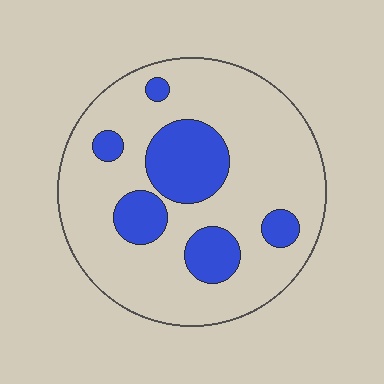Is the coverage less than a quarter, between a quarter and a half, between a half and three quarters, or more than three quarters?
Less than a quarter.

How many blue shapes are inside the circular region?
6.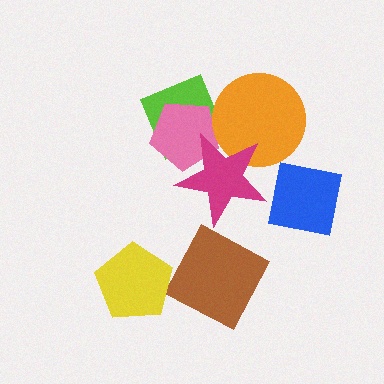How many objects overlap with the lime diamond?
3 objects overlap with the lime diamond.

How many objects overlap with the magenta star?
3 objects overlap with the magenta star.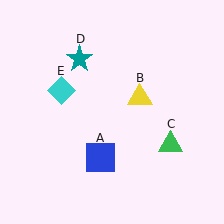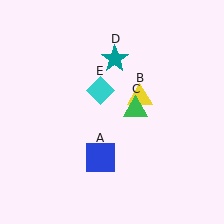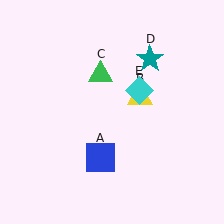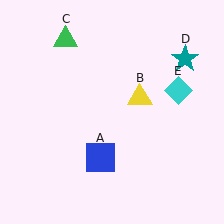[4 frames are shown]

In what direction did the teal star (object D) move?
The teal star (object D) moved right.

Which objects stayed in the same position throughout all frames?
Blue square (object A) and yellow triangle (object B) remained stationary.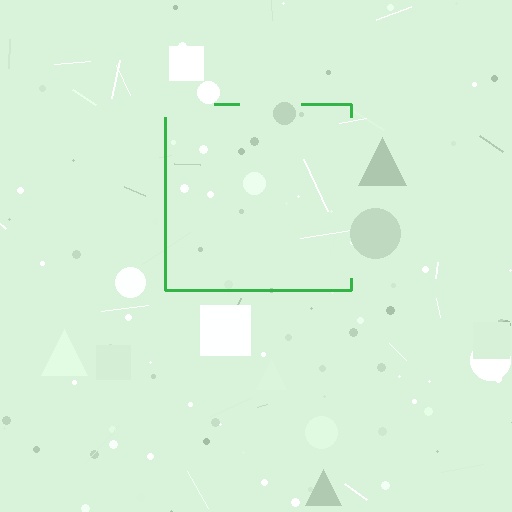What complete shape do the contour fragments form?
The contour fragments form a square.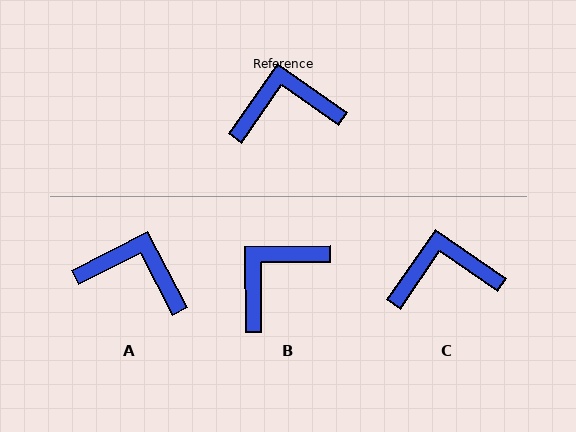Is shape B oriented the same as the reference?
No, it is off by about 35 degrees.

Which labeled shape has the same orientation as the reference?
C.